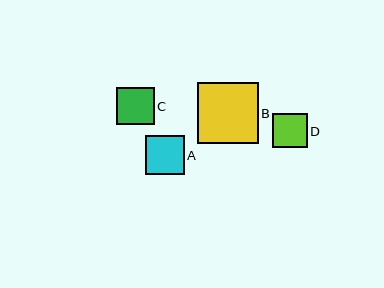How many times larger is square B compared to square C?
Square B is approximately 1.6 times the size of square C.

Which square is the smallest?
Square D is the smallest with a size of approximately 34 pixels.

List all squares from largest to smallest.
From largest to smallest: B, A, C, D.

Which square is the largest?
Square B is the largest with a size of approximately 61 pixels.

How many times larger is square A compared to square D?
Square A is approximately 1.1 times the size of square D.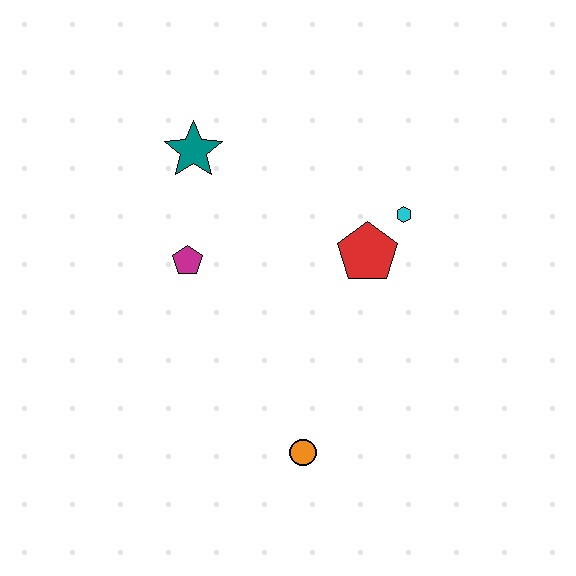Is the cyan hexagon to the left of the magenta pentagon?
No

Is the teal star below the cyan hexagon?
No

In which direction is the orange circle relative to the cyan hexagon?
The orange circle is below the cyan hexagon.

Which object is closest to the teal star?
The magenta pentagon is closest to the teal star.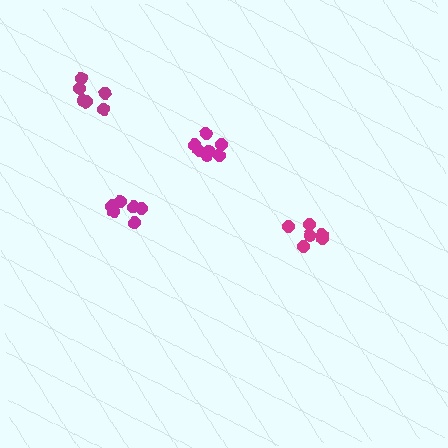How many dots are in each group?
Group 1: 6 dots, Group 2: 7 dots, Group 3: 6 dots, Group 4: 6 dots (25 total).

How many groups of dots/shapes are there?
There are 4 groups.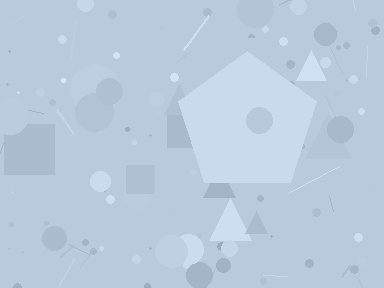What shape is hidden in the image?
A pentagon is hidden in the image.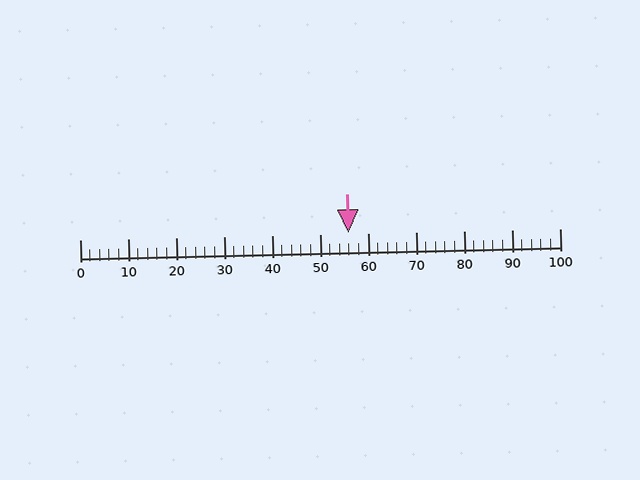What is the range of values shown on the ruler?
The ruler shows values from 0 to 100.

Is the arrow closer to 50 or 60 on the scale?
The arrow is closer to 60.